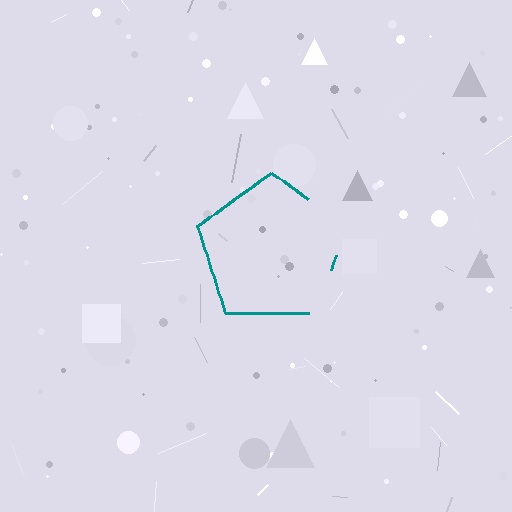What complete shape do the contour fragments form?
The contour fragments form a pentagon.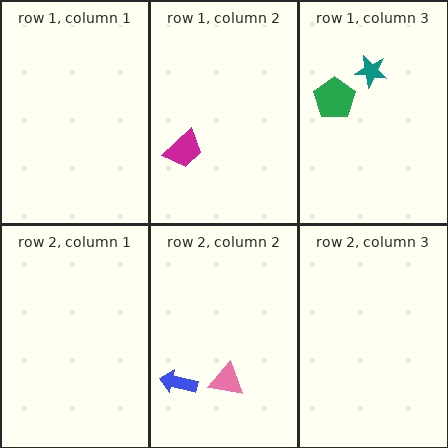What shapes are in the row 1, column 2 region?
The magenta trapezoid.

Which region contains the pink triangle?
The row 2, column 2 region.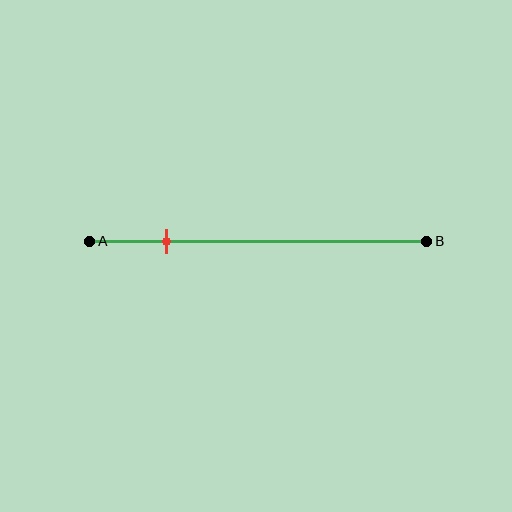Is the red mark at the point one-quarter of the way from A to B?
Yes, the mark is approximately at the one-quarter point.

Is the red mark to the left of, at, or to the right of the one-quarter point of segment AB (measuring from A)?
The red mark is approximately at the one-quarter point of segment AB.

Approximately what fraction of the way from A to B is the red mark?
The red mark is approximately 25% of the way from A to B.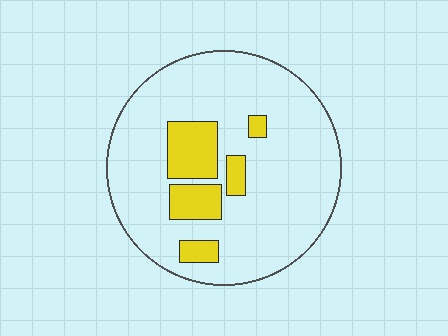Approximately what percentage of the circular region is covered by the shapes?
Approximately 15%.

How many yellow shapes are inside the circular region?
5.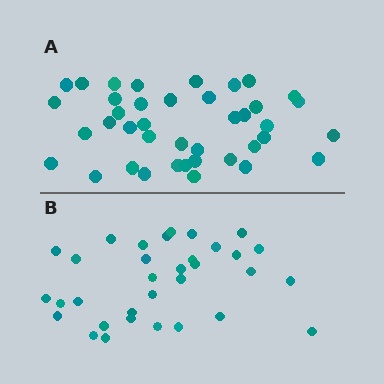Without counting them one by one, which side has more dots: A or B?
Region A (the top region) has more dots.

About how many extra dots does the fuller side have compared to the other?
Region A has roughly 8 or so more dots than region B.